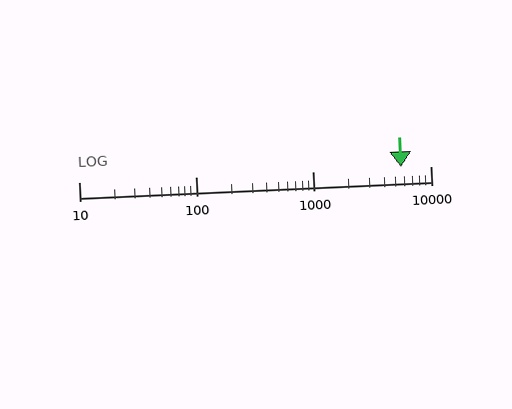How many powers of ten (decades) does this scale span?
The scale spans 3 decades, from 10 to 10000.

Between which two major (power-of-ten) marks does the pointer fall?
The pointer is between 1000 and 10000.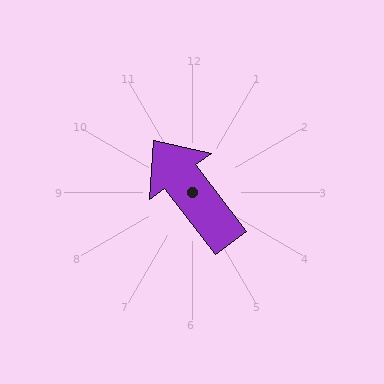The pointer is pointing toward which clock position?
Roughly 11 o'clock.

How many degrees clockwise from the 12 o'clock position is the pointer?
Approximately 323 degrees.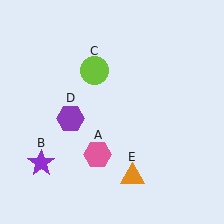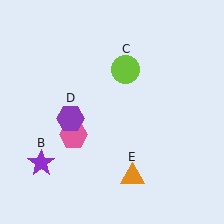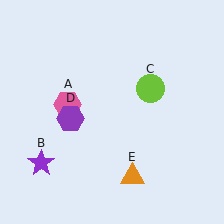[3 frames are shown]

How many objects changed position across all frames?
2 objects changed position: pink hexagon (object A), lime circle (object C).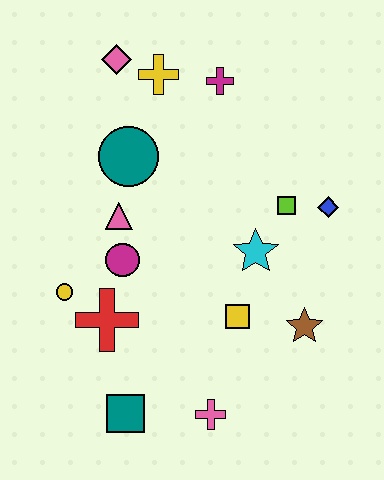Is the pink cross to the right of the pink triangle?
Yes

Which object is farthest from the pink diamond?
The pink cross is farthest from the pink diamond.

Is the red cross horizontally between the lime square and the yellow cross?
No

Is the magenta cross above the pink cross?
Yes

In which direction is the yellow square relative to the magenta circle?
The yellow square is to the right of the magenta circle.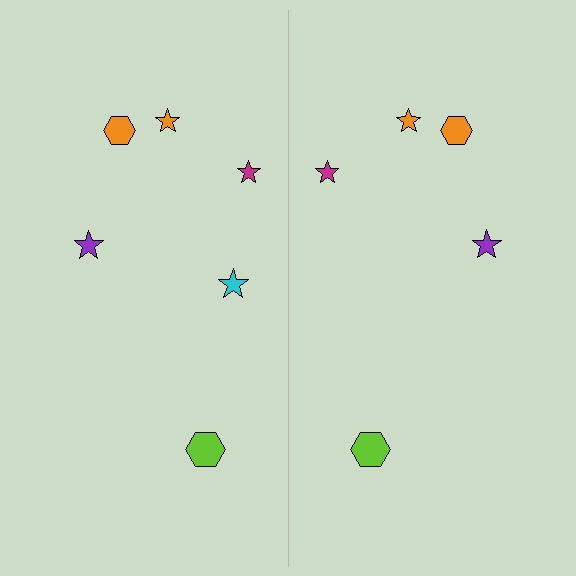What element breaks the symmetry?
A cyan star is missing from the right side.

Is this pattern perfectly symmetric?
No, the pattern is not perfectly symmetric. A cyan star is missing from the right side.